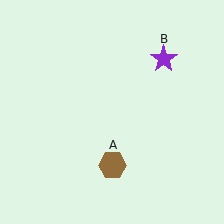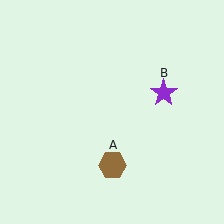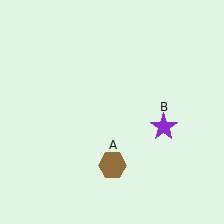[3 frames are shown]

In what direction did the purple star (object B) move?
The purple star (object B) moved down.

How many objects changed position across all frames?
1 object changed position: purple star (object B).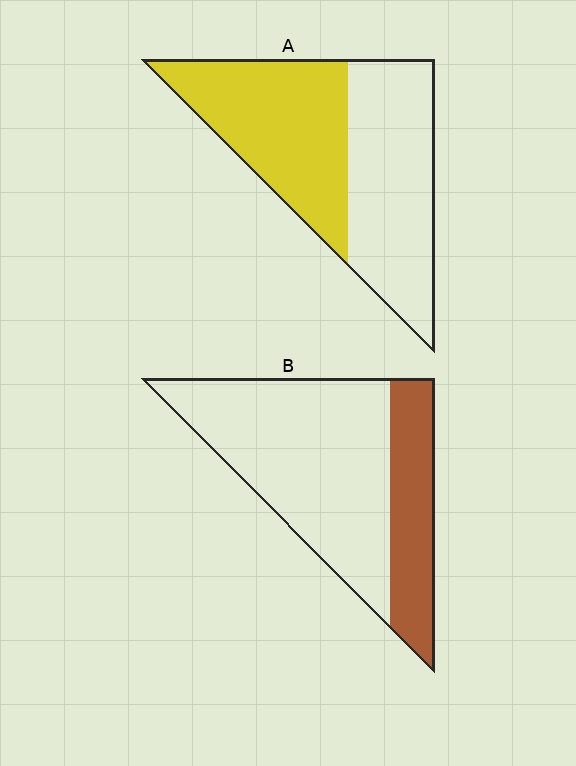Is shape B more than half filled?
No.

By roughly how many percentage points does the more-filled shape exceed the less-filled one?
By roughly 20 percentage points (A over B).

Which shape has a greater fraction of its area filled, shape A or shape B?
Shape A.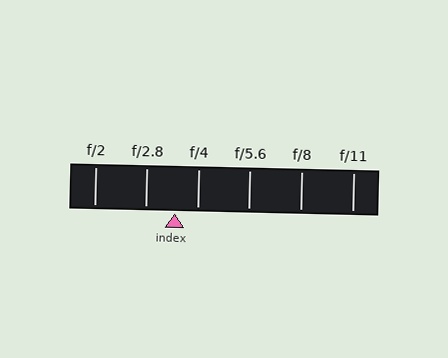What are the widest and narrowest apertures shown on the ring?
The widest aperture shown is f/2 and the narrowest is f/11.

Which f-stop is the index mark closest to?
The index mark is closest to f/4.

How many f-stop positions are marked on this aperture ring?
There are 6 f-stop positions marked.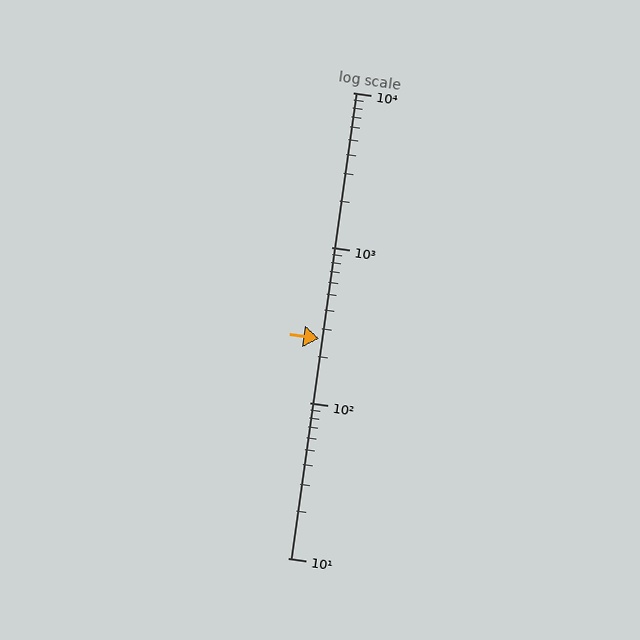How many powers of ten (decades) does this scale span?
The scale spans 3 decades, from 10 to 10000.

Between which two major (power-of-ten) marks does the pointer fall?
The pointer is between 100 and 1000.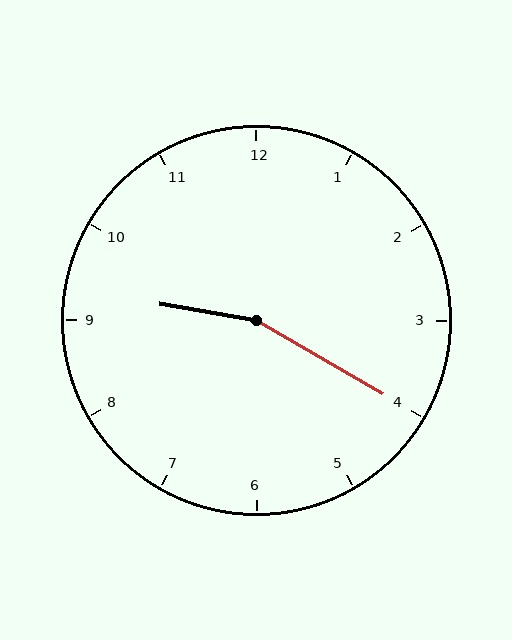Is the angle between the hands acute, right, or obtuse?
It is obtuse.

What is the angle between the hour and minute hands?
Approximately 160 degrees.